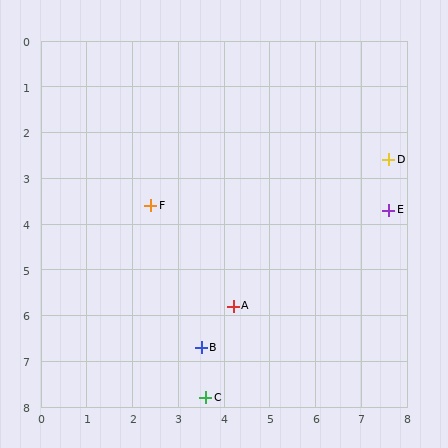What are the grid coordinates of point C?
Point C is at approximately (3.6, 7.8).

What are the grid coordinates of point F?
Point F is at approximately (2.4, 3.6).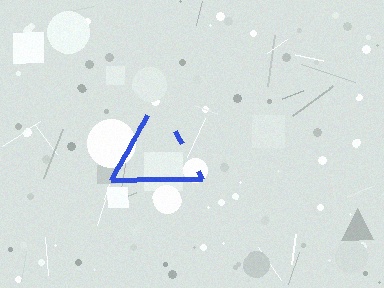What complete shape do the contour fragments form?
The contour fragments form a triangle.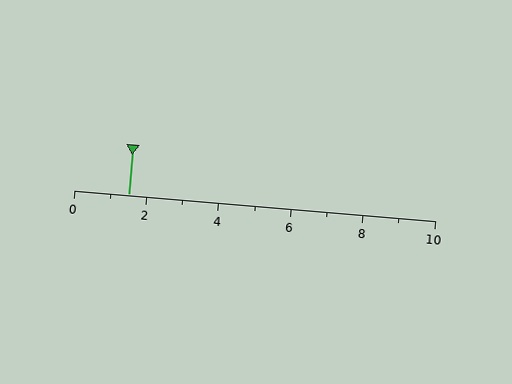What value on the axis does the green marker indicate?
The marker indicates approximately 1.5.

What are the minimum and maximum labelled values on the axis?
The axis runs from 0 to 10.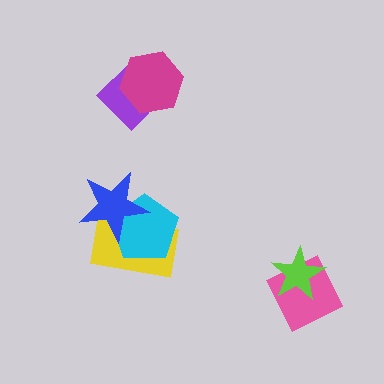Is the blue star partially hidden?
No, no other shape covers it.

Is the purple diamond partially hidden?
Yes, it is partially covered by another shape.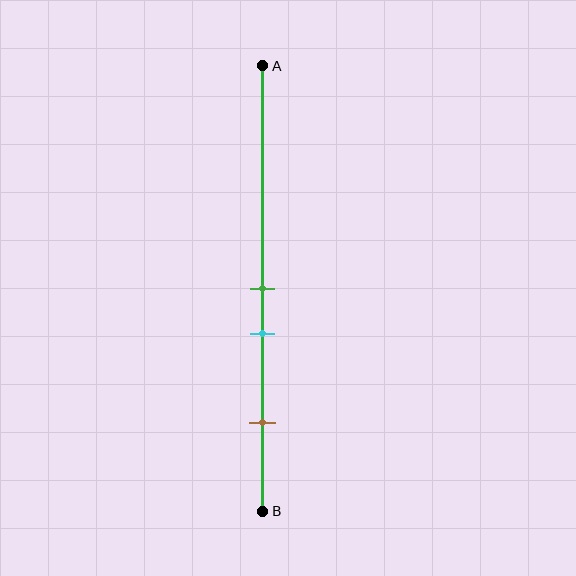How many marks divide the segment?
There are 3 marks dividing the segment.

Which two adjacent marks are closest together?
The green and cyan marks are the closest adjacent pair.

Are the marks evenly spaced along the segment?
No, the marks are not evenly spaced.